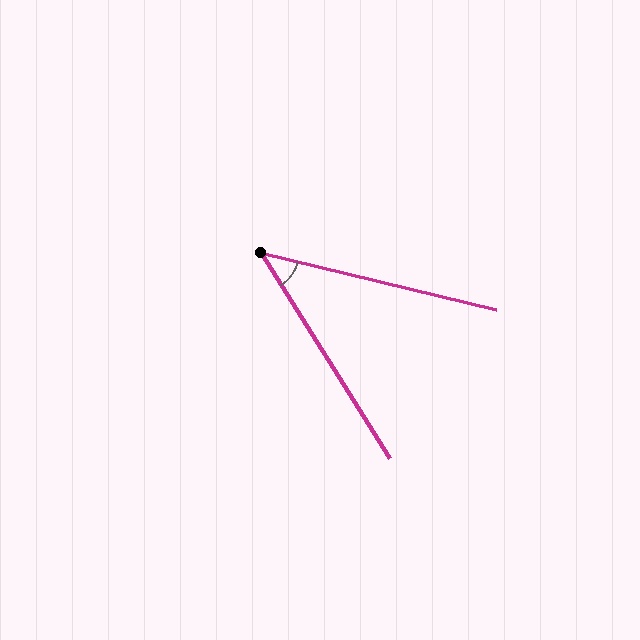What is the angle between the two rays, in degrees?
Approximately 44 degrees.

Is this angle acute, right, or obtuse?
It is acute.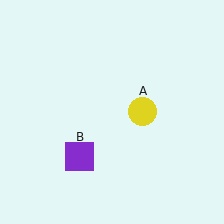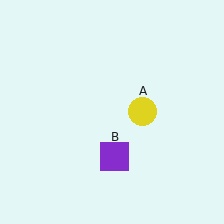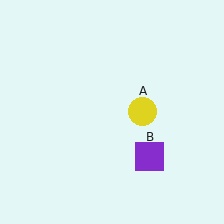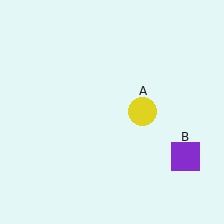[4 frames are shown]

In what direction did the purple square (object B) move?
The purple square (object B) moved right.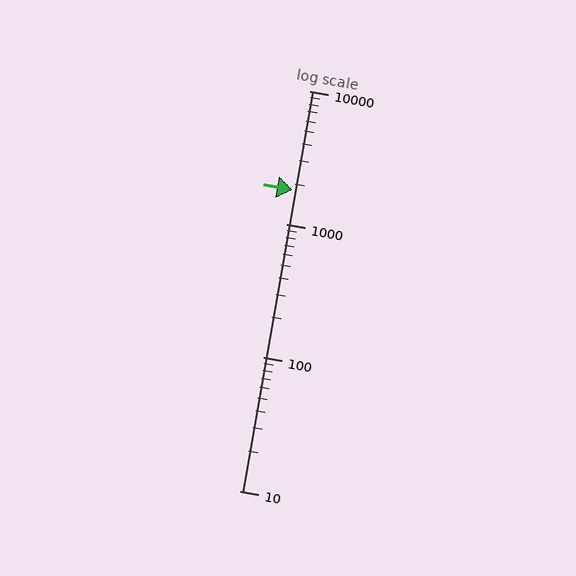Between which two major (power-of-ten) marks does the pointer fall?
The pointer is between 1000 and 10000.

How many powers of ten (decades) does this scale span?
The scale spans 3 decades, from 10 to 10000.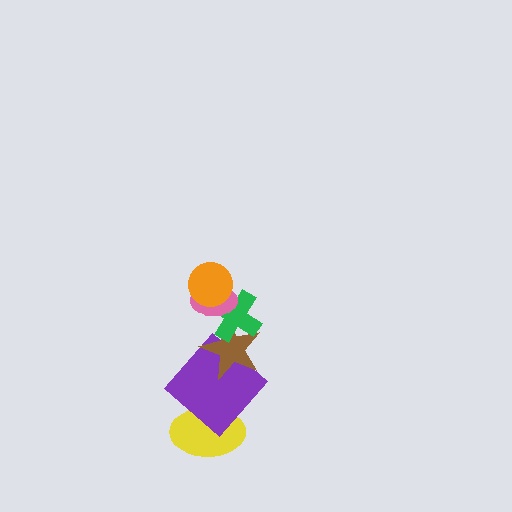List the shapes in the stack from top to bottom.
From top to bottom: the orange circle, the pink ellipse, the green cross, the brown star, the purple diamond, the yellow ellipse.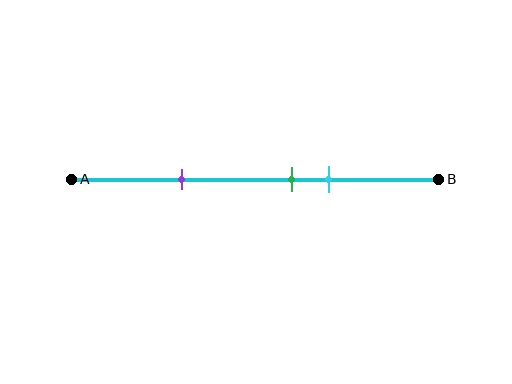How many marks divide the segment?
There are 3 marks dividing the segment.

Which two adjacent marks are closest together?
The green and cyan marks are the closest adjacent pair.